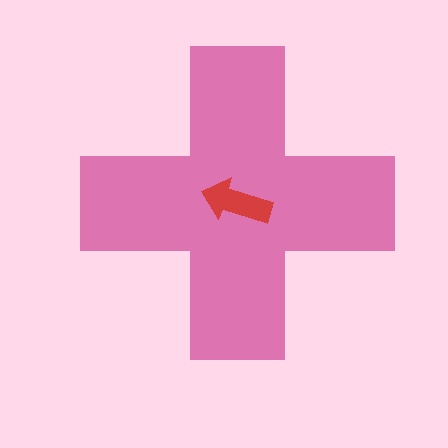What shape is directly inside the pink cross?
The red arrow.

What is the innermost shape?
The red arrow.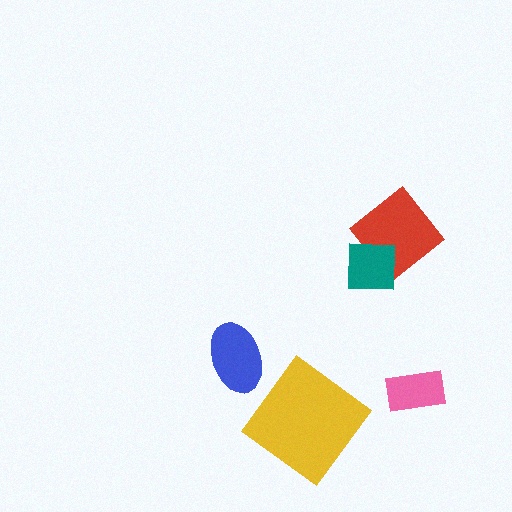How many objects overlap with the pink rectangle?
0 objects overlap with the pink rectangle.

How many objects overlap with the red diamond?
1 object overlaps with the red diamond.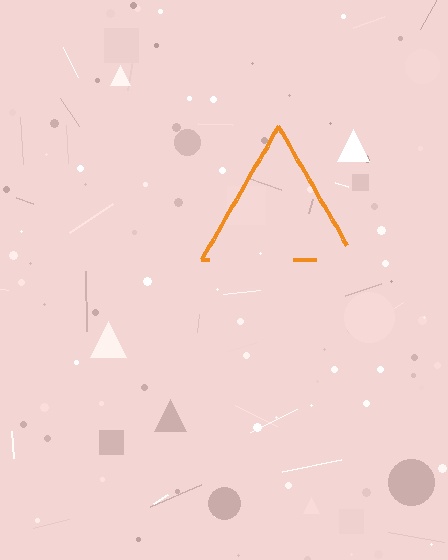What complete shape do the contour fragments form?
The contour fragments form a triangle.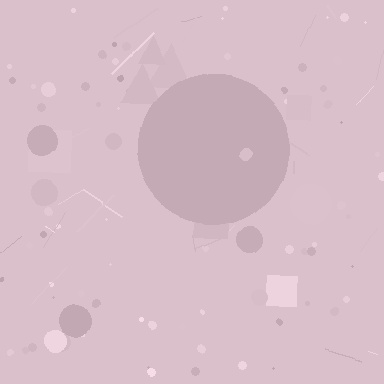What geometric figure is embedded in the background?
A circle is embedded in the background.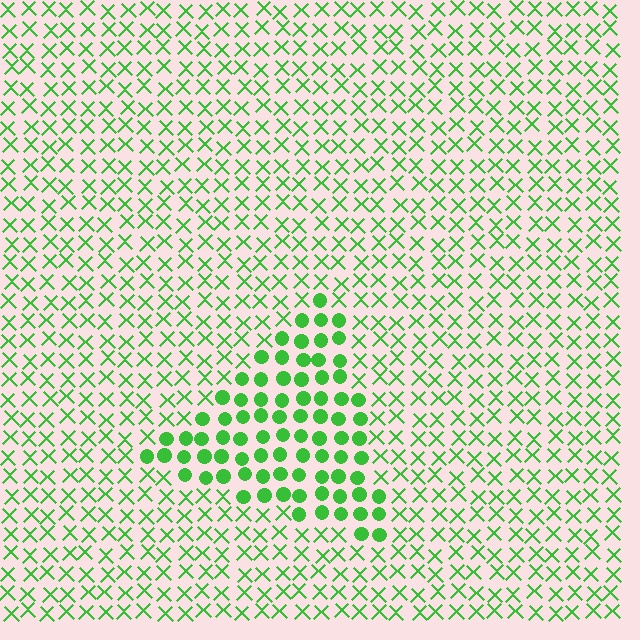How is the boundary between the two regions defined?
The boundary is defined by a change in element shape: circles inside vs. X marks outside. All elements share the same color and spacing.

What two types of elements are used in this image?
The image uses circles inside the triangle region and X marks outside it.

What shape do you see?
I see a triangle.